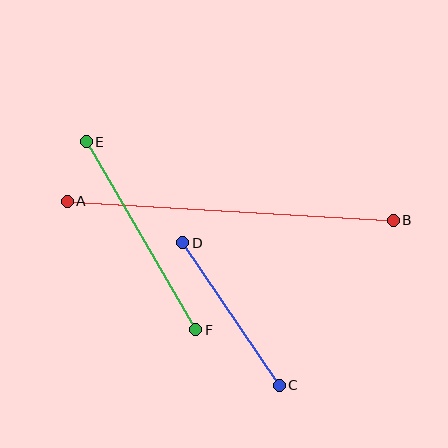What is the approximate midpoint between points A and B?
The midpoint is at approximately (230, 211) pixels.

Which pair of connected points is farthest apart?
Points A and B are farthest apart.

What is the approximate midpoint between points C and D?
The midpoint is at approximately (231, 314) pixels.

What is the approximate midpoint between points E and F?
The midpoint is at approximately (141, 236) pixels.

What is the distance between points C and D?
The distance is approximately 172 pixels.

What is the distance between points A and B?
The distance is approximately 327 pixels.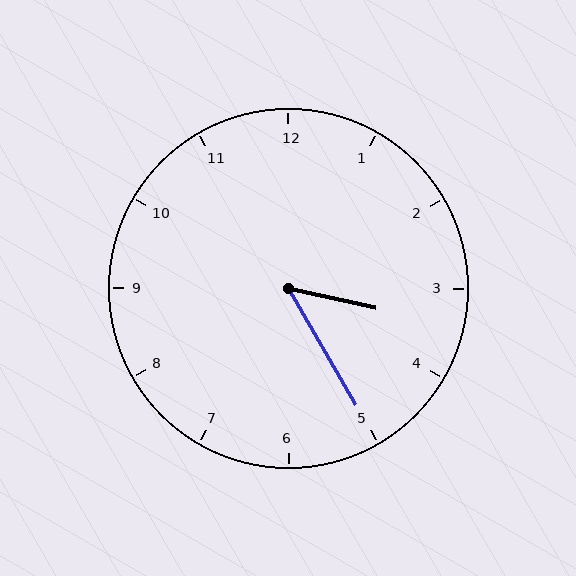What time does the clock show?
3:25.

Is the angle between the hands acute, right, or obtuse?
It is acute.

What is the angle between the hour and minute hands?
Approximately 48 degrees.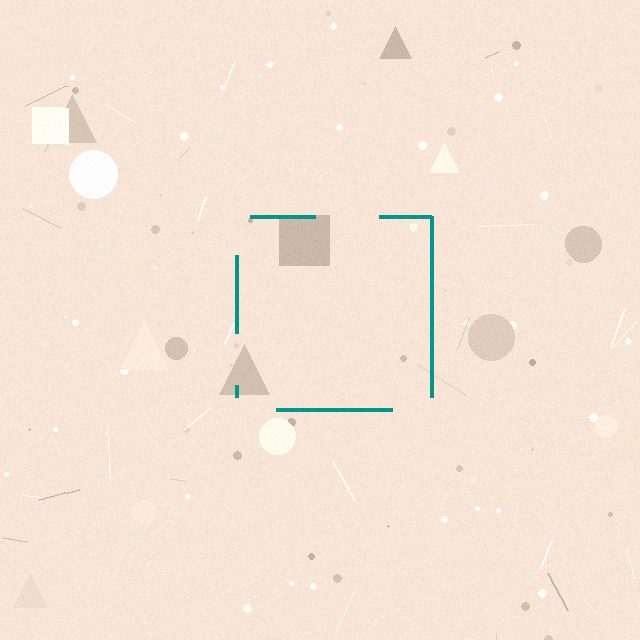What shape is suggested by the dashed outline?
The dashed outline suggests a square.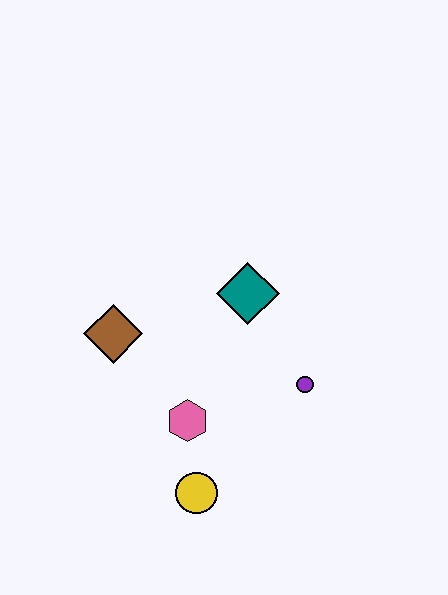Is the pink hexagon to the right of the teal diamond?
No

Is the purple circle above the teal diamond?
No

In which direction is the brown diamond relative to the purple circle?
The brown diamond is to the left of the purple circle.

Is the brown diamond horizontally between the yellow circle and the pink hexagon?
No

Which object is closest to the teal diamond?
The purple circle is closest to the teal diamond.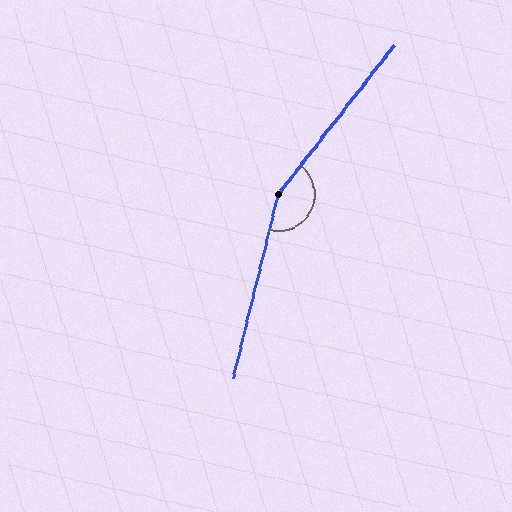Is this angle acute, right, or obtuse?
It is obtuse.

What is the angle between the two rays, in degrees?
Approximately 156 degrees.